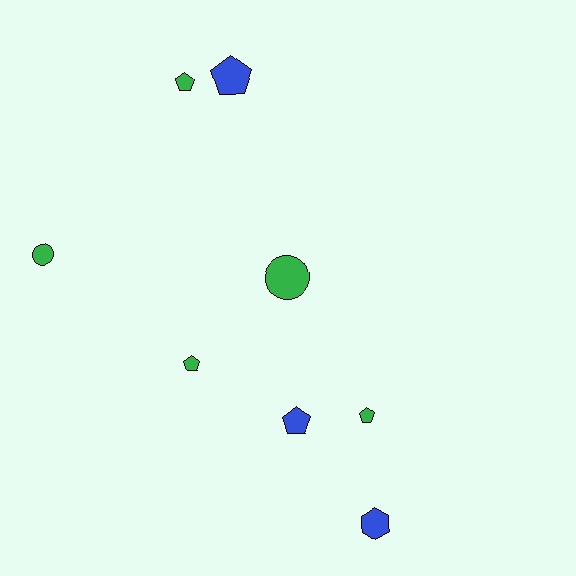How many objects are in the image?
There are 8 objects.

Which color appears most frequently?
Green, with 5 objects.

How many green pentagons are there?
There are 3 green pentagons.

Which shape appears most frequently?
Pentagon, with 5 objects.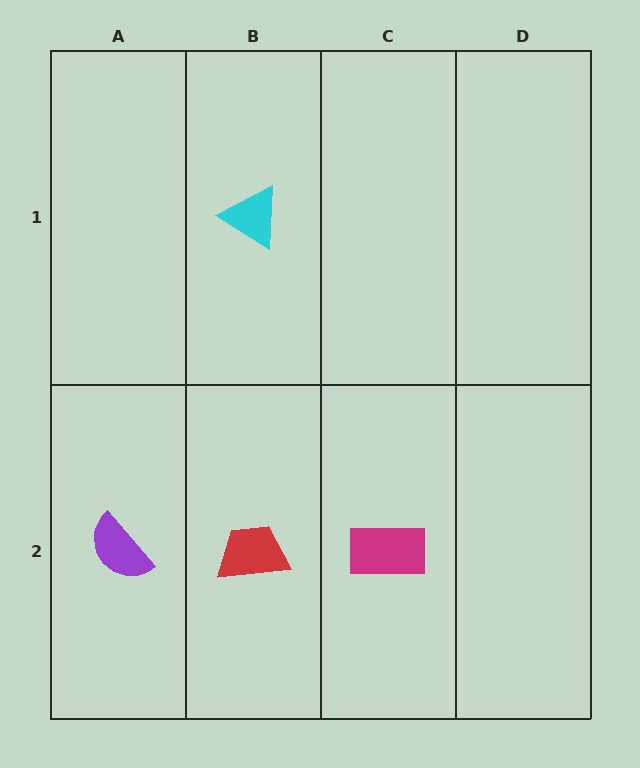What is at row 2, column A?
A purple semicircle.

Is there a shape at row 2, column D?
No, that cell is empty.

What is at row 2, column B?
A red trapezoid.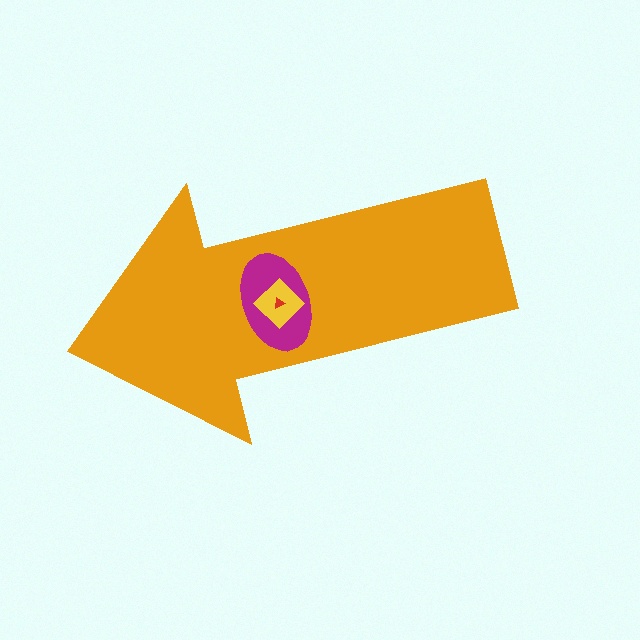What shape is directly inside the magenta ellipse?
The yellow diamond.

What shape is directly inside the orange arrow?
The magenta ellipse.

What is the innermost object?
The red triangle.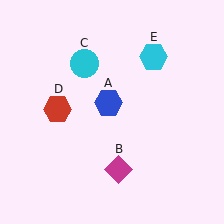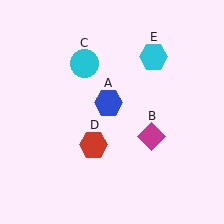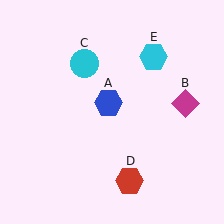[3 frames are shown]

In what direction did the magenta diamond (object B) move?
The magenta diamond (object B) moved up and to the right.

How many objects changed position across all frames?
2 objects changed position: magenta diamond (object B), red hexagon (object D).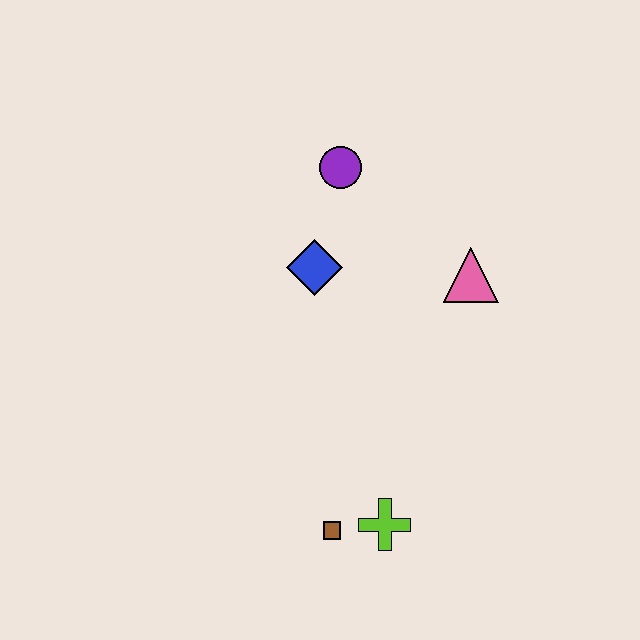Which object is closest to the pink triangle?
The blue diamond is closest to the pink triangle.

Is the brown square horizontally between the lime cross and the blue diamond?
Yes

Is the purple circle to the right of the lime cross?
No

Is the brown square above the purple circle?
No